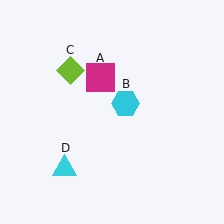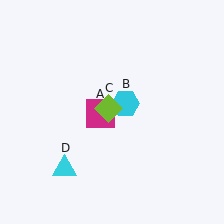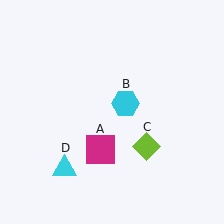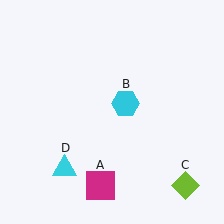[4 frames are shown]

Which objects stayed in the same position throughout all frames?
Cyan hexagon (object B) and cyan triangle (object D) remained stationary.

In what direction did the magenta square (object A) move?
The magenta square (object A) moved down.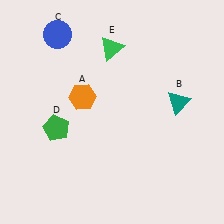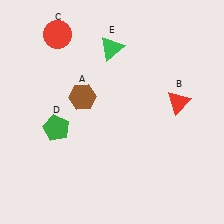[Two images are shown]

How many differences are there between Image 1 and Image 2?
There are 3 differences between the two images.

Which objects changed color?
A changed from orange to brown. B changed from teal to red. C changed from blue to red.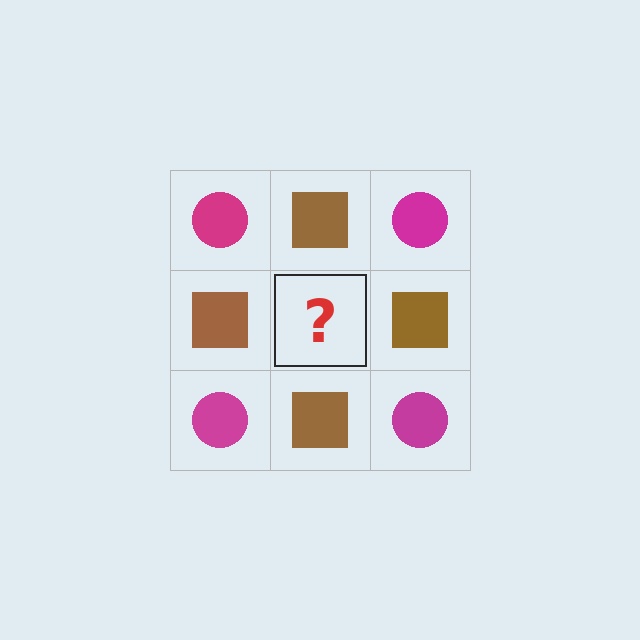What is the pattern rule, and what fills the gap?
The rule is that it alternates magenta circle and brown square in a checkerboard pattern. The gap should be filled with a magenta circle.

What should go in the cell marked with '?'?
The missing cell should contain a magenta circle.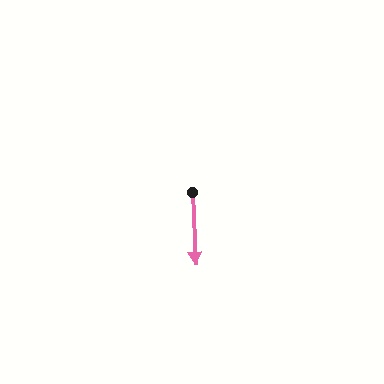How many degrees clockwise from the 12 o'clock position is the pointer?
Approximately 178 degrees.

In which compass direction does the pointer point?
South.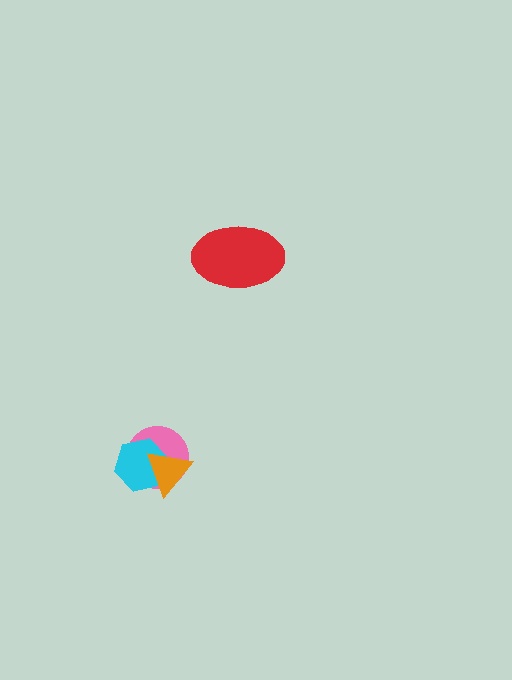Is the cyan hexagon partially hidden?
Yes, it is partially covered by another shape.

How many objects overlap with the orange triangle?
2 objects overlap with the orange triangle.